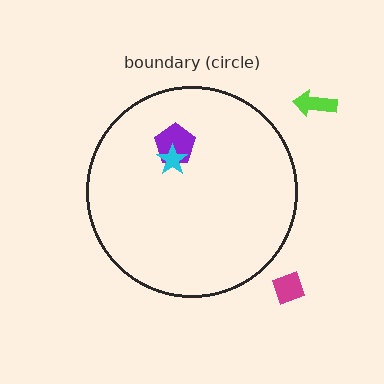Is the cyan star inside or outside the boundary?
Inside.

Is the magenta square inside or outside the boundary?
Outside.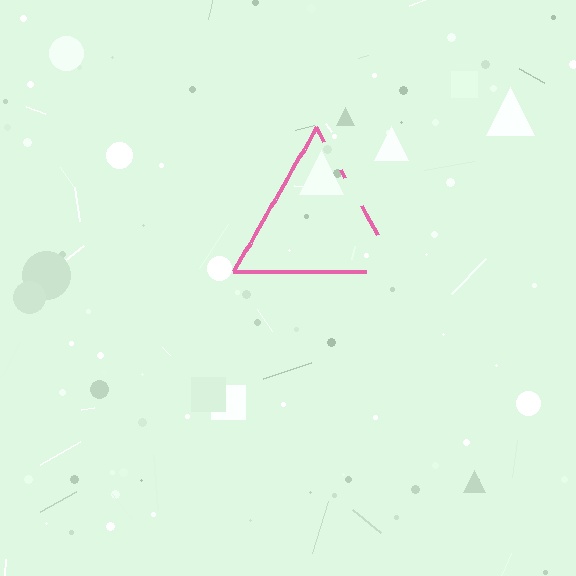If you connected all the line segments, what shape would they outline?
They would outline a triangle.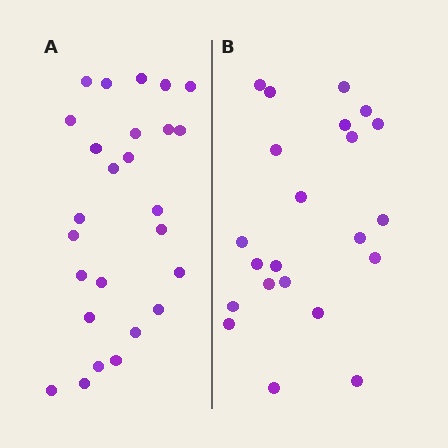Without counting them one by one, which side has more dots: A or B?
Region A (the left region) has more dots.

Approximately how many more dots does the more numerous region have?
Region A has about 4 more dots than region B.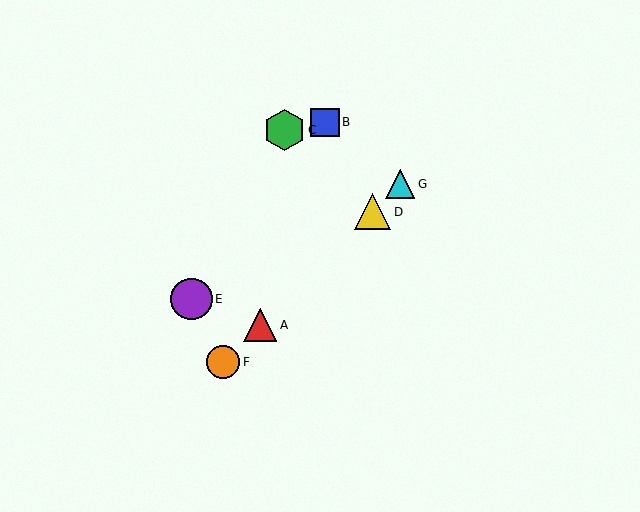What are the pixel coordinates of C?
Object C is at (284, 130).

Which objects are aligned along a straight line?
Objects A, D, F, G are aligned along a straight line.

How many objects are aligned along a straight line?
4 objects (A, D, F, G) are aligned along a straight line.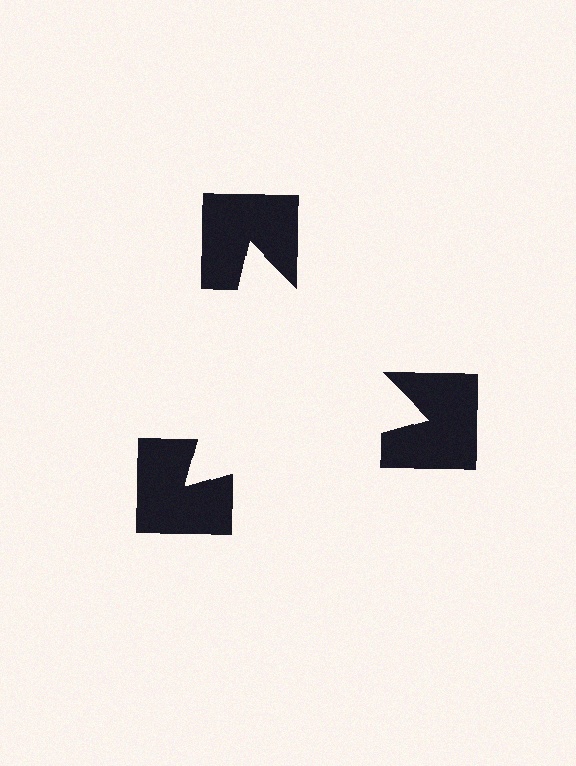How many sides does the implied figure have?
3 sides.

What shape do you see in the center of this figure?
An illusory triangle — its edges are inferred from the aligned wedge cuts in the notched squares, not physically drawn.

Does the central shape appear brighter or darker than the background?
It typically appears slightly brighter than the background, even though no actual brightness change is drawn.